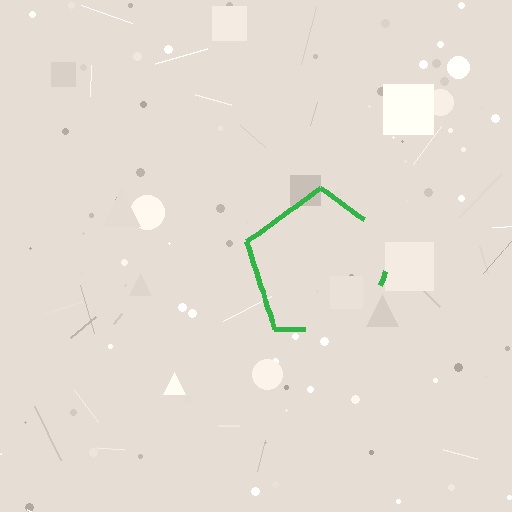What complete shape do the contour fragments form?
The contour fragments form a pentagon.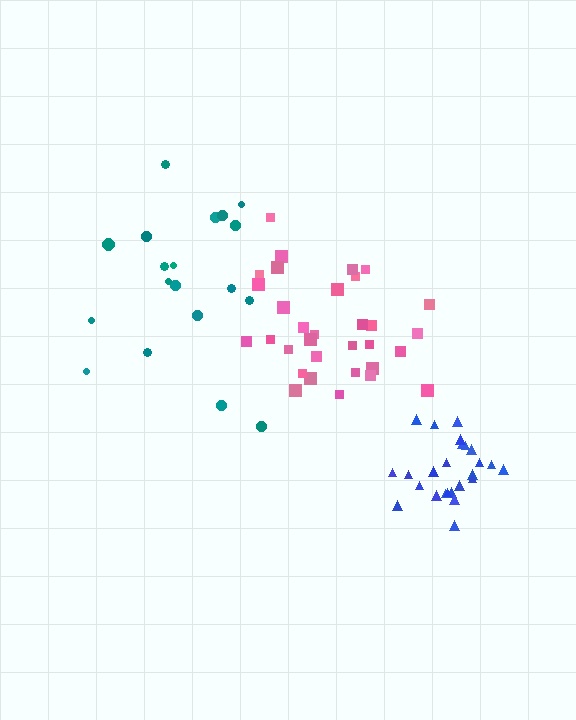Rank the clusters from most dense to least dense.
blue, pink, teal.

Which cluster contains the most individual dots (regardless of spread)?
Pink (32).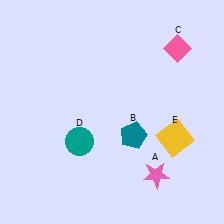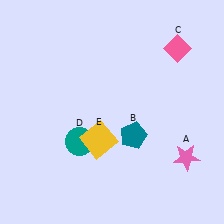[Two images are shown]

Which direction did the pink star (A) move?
The pink star (A) moved right.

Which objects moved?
The objects that moved are: the pink star (A), the yellow square (E).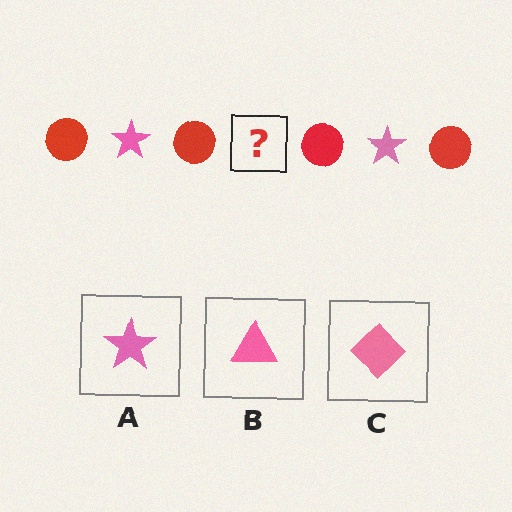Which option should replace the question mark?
Option A.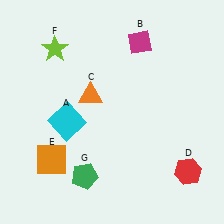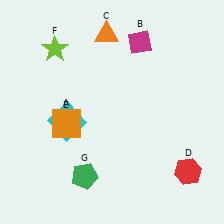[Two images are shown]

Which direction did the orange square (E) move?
The orange square (E) moved up.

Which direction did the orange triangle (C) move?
The orange triangle (C) moved up.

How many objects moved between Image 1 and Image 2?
2 objects moved between the two images.